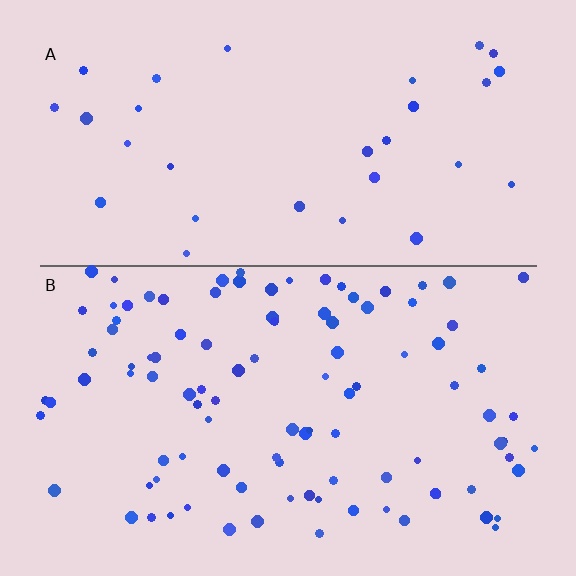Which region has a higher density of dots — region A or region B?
B (the bottom).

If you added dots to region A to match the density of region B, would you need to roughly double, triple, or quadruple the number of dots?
Approximately triple.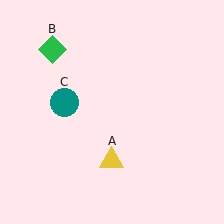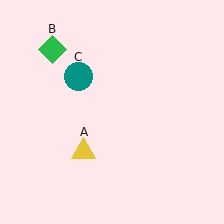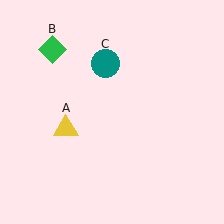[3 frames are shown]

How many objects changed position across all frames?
2 objects changed position: yellow triangle (object A), teal circle (object C).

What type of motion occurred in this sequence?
The yellow triangle (object A), teal circle (object C) rotated clockwise around the center of the scene.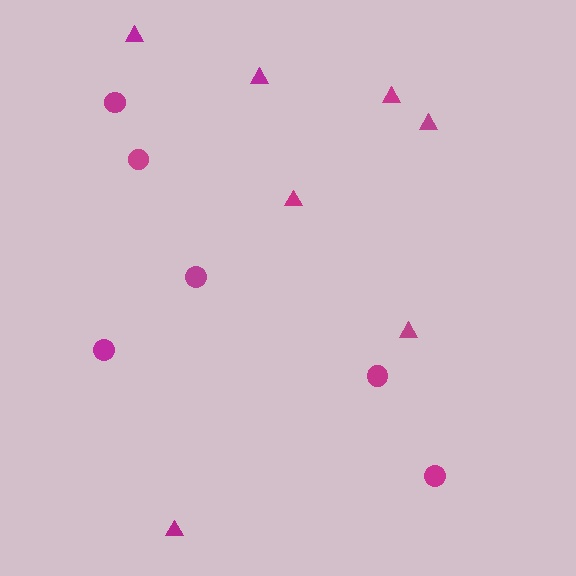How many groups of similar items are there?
There are 2 groups: one group of triangles (7) and one group of circles (6).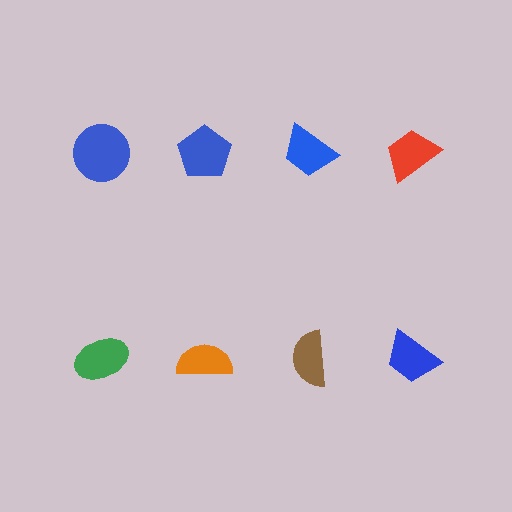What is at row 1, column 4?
A red trapezoid.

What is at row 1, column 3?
A blue trapezoid.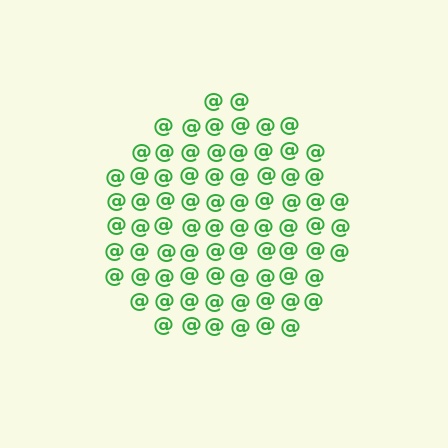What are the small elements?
The small elements are at signs.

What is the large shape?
The large shape is a circle.